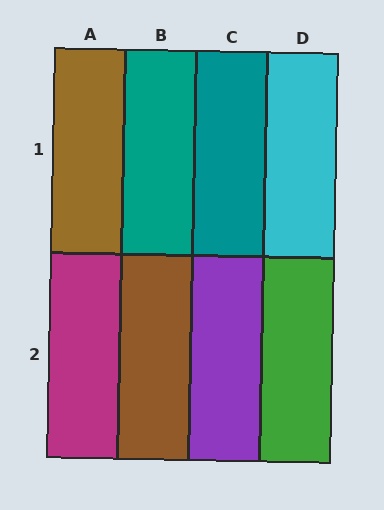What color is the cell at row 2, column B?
Brown.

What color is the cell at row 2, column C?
Purple.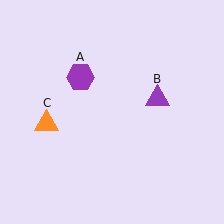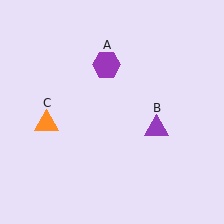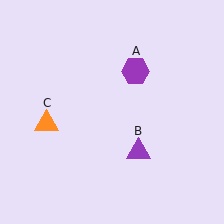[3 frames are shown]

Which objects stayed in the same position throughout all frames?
Orange triangle (object C) remained stationary.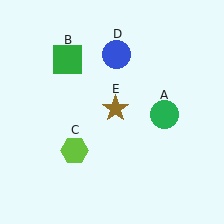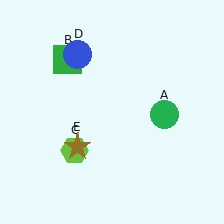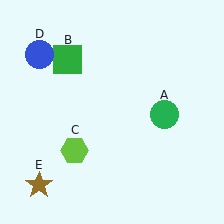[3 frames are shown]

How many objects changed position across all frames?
2 objects changed position: blue circle (object D), brown star (object E).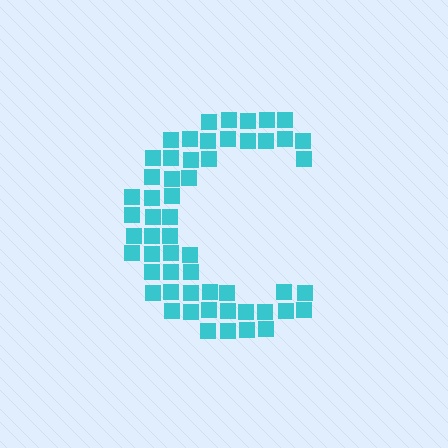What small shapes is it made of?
It is made of small squares.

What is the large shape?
The large shape is the letter C.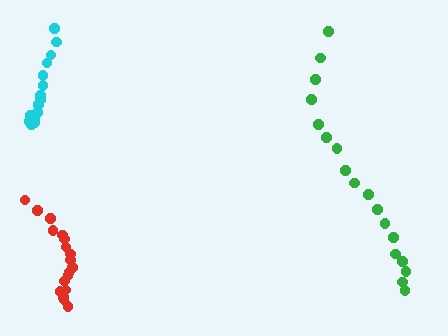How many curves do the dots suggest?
There are 3 distinct paths.